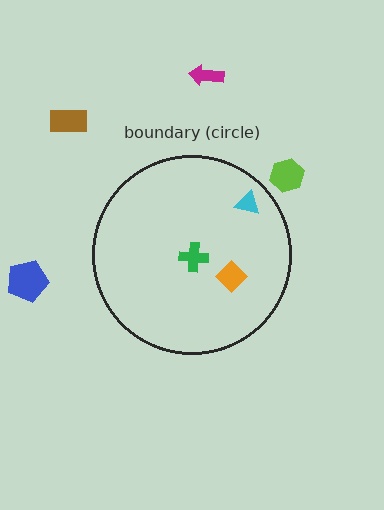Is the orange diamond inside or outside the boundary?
Inside.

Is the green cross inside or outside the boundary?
Inside.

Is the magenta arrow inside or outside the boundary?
Outside.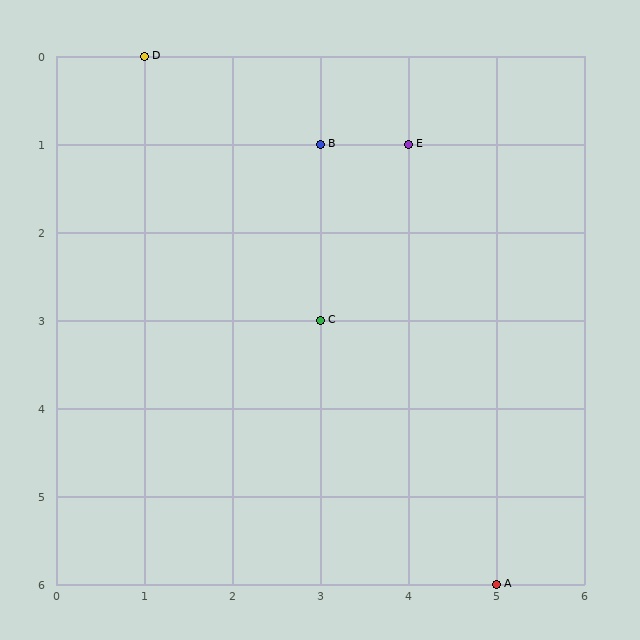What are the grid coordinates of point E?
Point E is at grid coordinates (4, 1).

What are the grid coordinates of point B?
Point B is at grid coordinates (3, 1).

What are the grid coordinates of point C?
Point C is at grid coordinates (3, 3).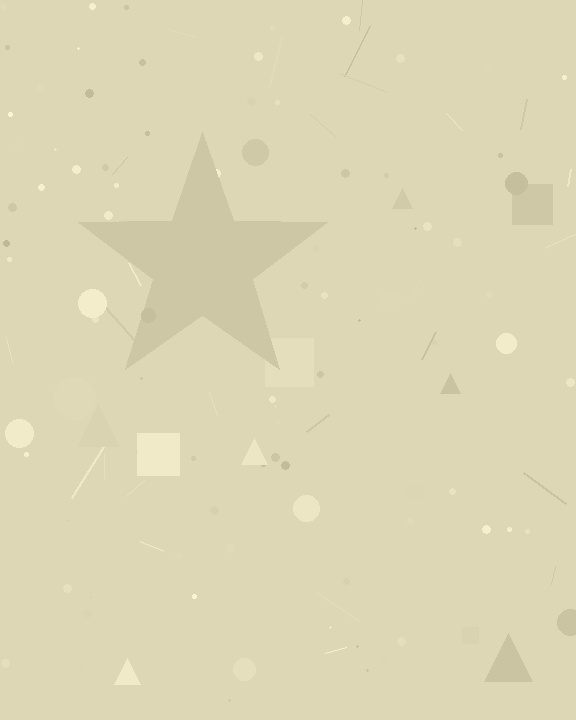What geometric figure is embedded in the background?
A star is embedded in the background.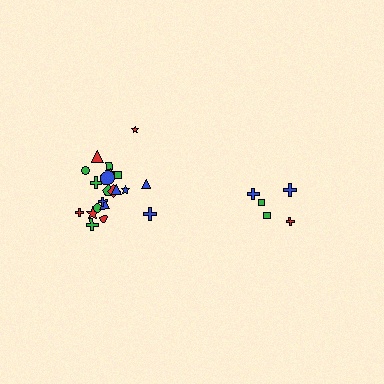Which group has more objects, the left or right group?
The left group.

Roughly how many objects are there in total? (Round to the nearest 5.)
Roughly 25 objects in total.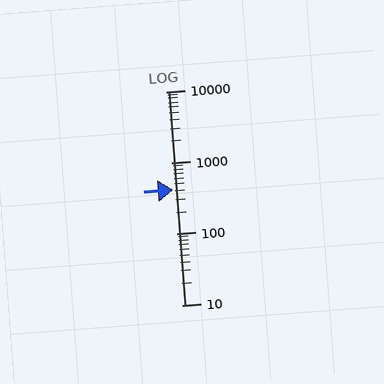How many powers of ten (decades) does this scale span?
The scale spans 3 decades, from 10 to 10000.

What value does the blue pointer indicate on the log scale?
The pointer indicates approximately 420.